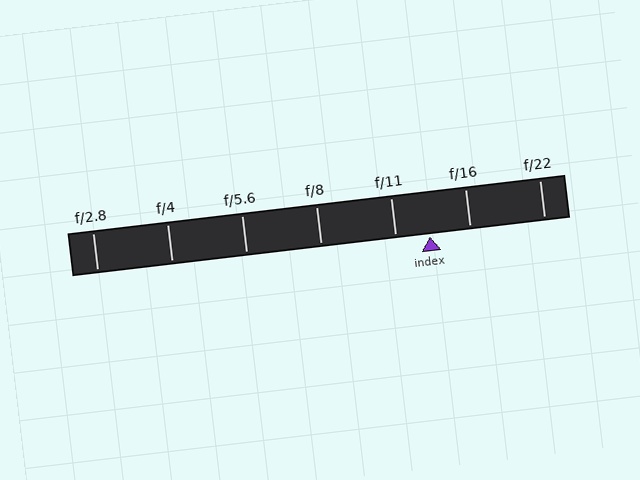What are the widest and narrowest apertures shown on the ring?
The widest aperture shown is f/2.8 and the narrowest is f/22.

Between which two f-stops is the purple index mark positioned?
The index mark is between f/11 and f/16.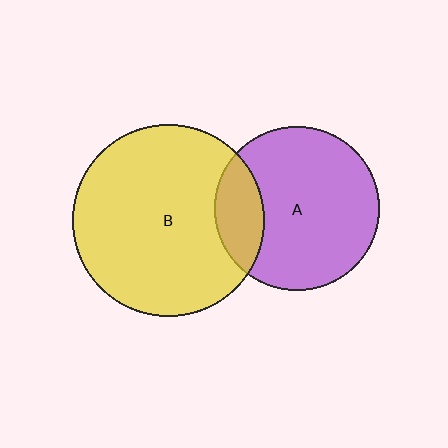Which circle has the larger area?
Circle B (yellow).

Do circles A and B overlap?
Yes.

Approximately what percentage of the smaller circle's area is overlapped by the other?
Approximately 20%.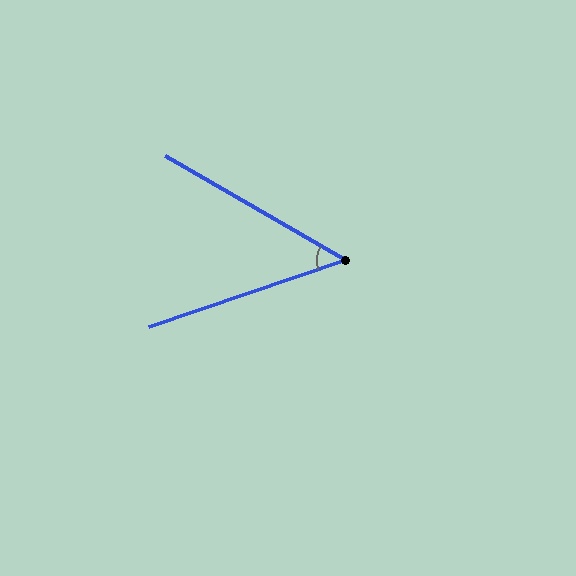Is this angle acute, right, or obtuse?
It is acute.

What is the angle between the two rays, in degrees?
Approximately 49 degrees.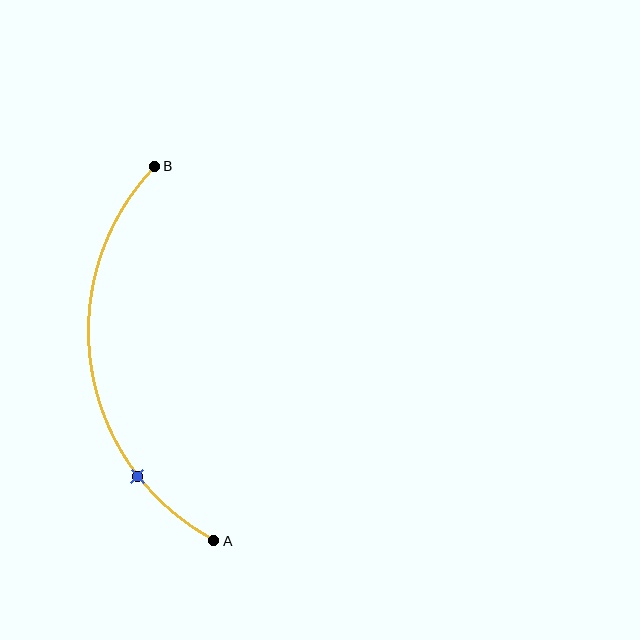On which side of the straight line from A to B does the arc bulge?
The arc bulges to the left of the straight line connecting A and B.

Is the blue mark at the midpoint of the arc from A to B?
No. The blue mark lies on the arc but is closer to endpoint A. The arc midpoint would be at the point on the curve equidistant along the arc from both A and B.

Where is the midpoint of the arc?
The arc midpoint is the point on the curve farthest from the straight line joining A and B. It sits to the left of that line.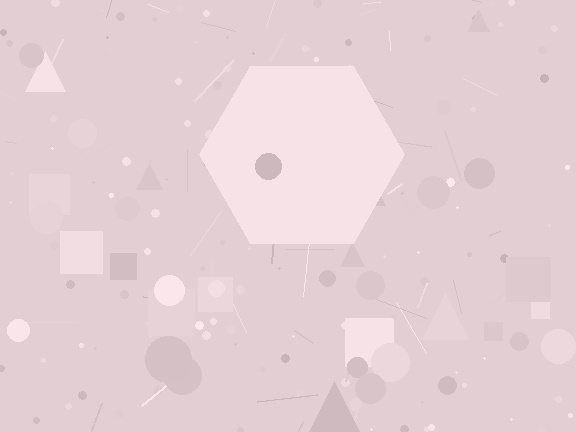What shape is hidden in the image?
A hexagon is hidden in the image.